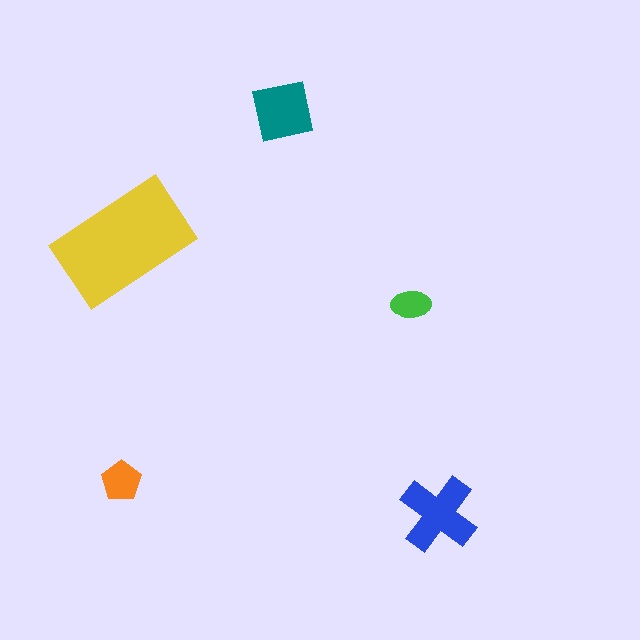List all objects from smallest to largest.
The green ellipse, the orange pentagon, the teal square, the blue cross, the yellow rectangle.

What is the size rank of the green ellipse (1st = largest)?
5th.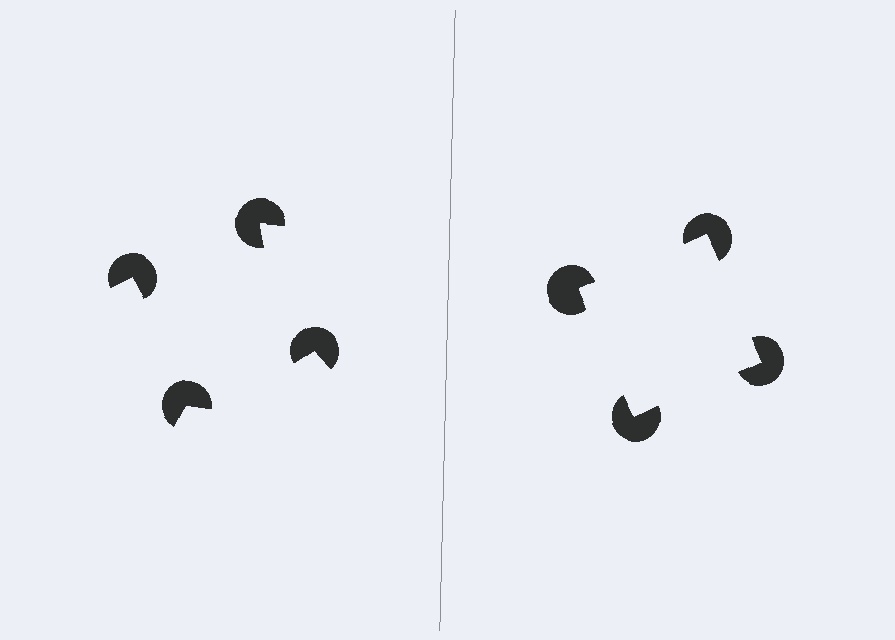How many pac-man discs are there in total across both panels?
8 — 4 on each side.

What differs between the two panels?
The pac-man discs are positioned identically on both sides; only the wedge orientations differ. On the right they align to a square; on the left they are misaligned.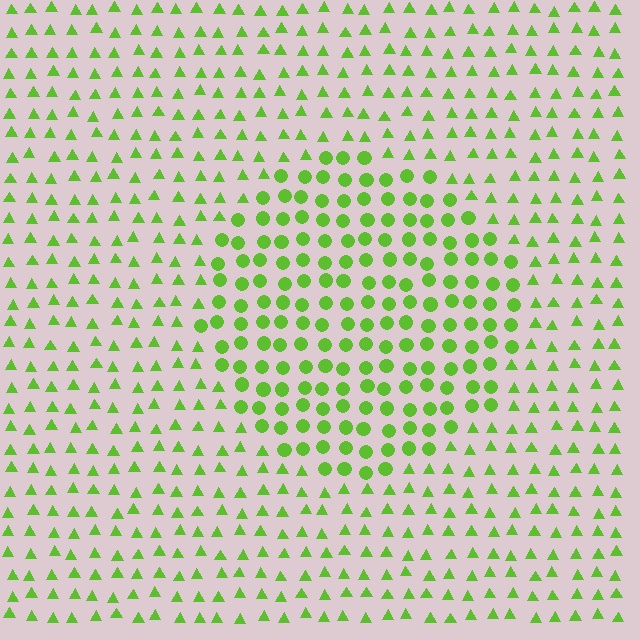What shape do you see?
I see a circle.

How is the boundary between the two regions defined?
The boundary is defined by a change in element shape: circles inside vs. triangles outside. All elements share the same color and spacing.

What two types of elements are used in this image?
The image uses circles inside the circle region and triangles outside it.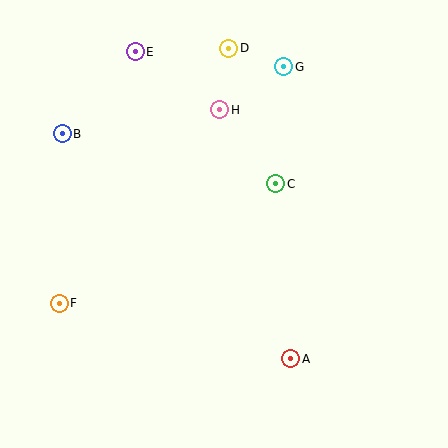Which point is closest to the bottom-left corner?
Point F is closest to the bottom-left corner.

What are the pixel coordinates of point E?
Point E is at (135, 52).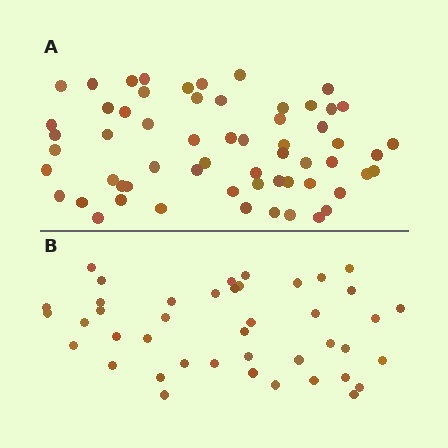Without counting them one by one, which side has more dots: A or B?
Region A (the top region) has more dots.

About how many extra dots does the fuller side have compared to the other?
Region A has approximately 20 more dots than region B.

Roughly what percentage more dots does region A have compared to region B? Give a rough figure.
About 45% more.